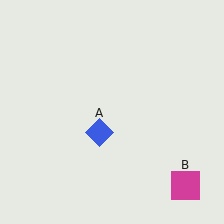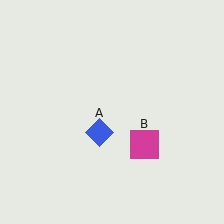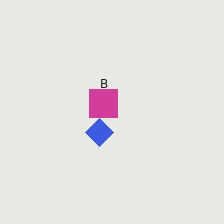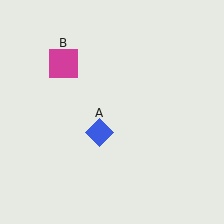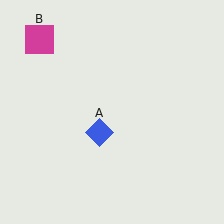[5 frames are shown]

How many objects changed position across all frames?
1 object changed position: magenta square (object B).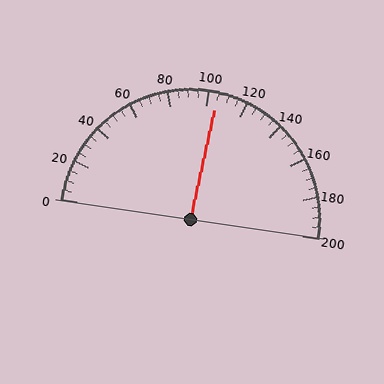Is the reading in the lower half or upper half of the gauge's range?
The reading is in the upper half of the range (0 to 200).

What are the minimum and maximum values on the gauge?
The gauge ranges from 0 to 200.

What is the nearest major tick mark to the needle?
The nearest major tick mark is 100.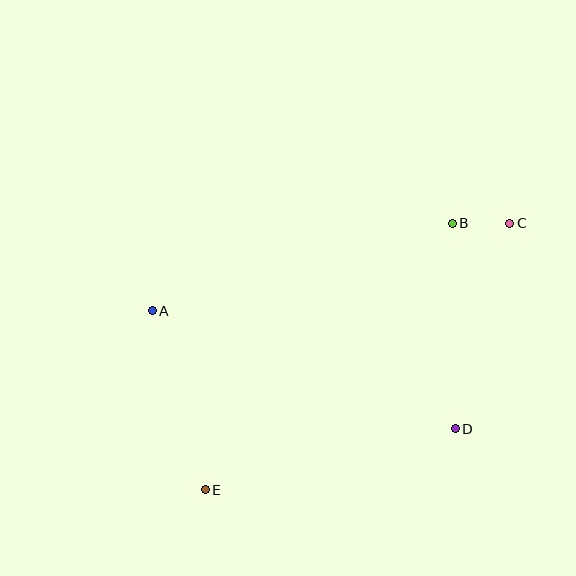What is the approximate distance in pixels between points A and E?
The distance between A and E is approximately 187 pixels.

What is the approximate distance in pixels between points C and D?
The distance between C and D is approximately 213 pixels.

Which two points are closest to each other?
Points B and C are closest to each other.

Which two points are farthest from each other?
Points C and E are farthest from each other.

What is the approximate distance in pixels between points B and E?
The distance between B and E is approximately 364 pixels.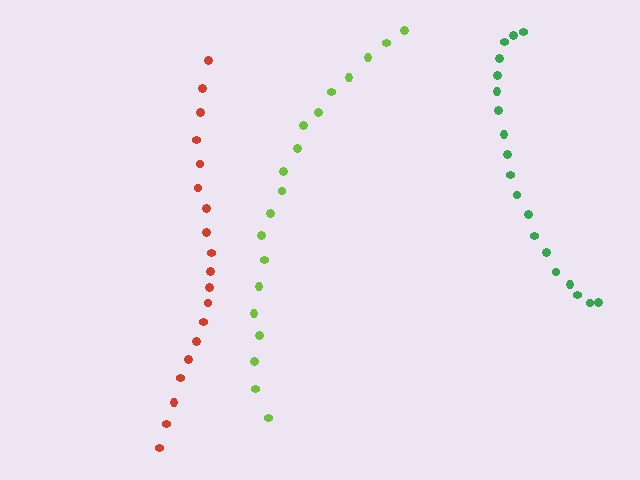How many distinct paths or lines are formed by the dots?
There are 3 distinct paths.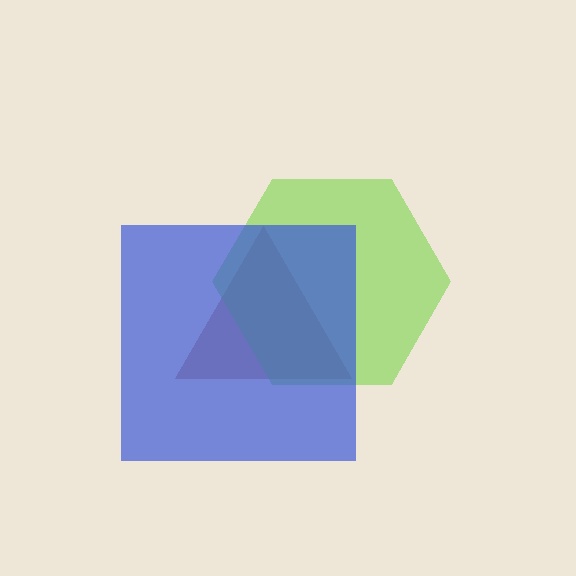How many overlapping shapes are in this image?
There are 3 overlapping shapes in the image.